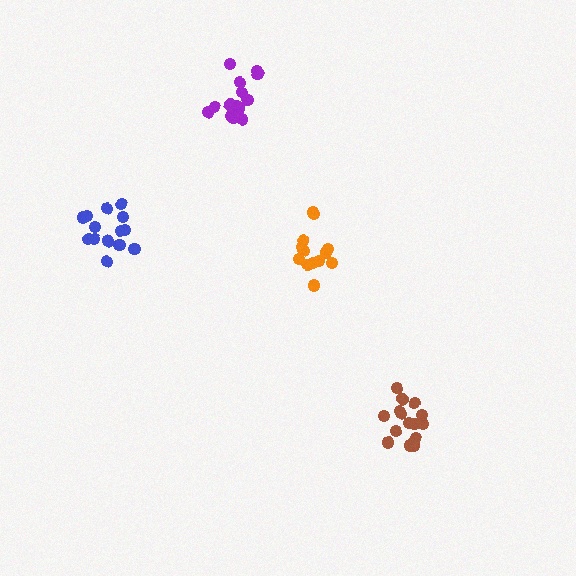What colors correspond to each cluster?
The clusters are colored: brown, purple, orange, blue.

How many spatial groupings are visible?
There are 4 spatial groupings.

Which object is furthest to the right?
The brown cluster is rightmost.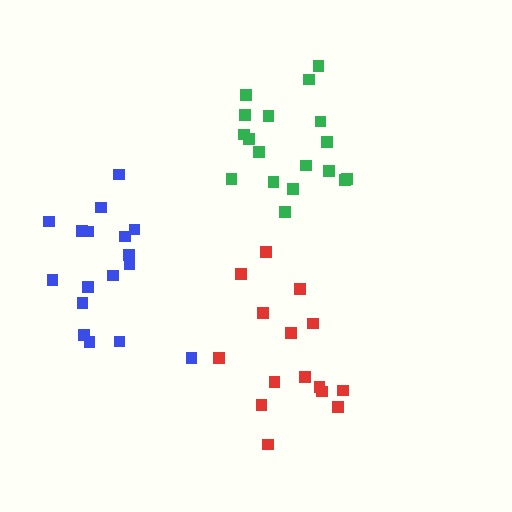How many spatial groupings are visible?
There are 3 spatial groupings.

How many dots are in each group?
Group 1: 18 dots, Group 2: 15 dots, Group 3: 17 dots (50 total).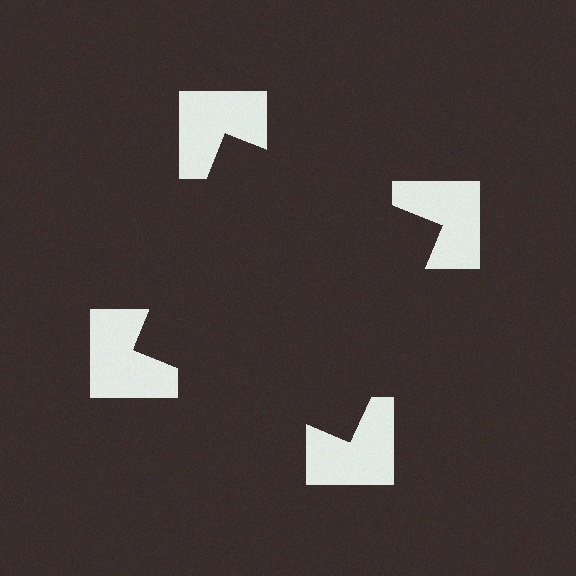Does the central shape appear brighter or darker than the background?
It typically appears slightly darker than the background, even though no actual brightness change is drawn.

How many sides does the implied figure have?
4 sides.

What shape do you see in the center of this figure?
An illusory square — its edges are inferred from the aligned wedge cuts in the notched squares, not physically drawn.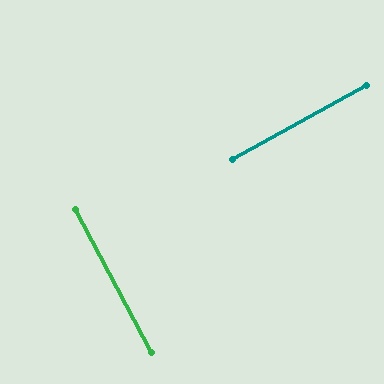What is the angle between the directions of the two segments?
Approximately 89 degrees.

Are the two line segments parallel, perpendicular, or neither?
Perpendicular — they meet at approximately 89°.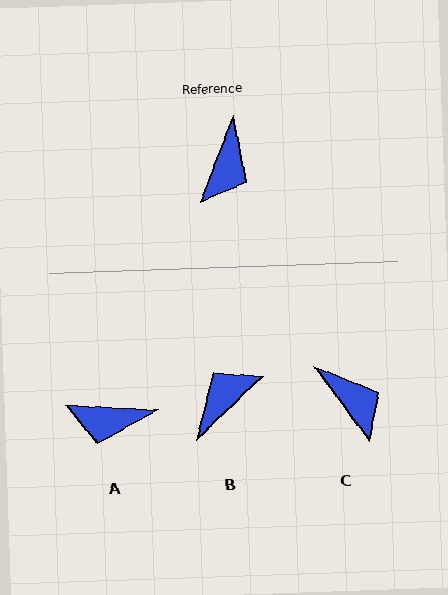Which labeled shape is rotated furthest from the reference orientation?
B, about 154 degrees away.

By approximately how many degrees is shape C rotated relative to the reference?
Approximately 57 degrees counter-clockwise.